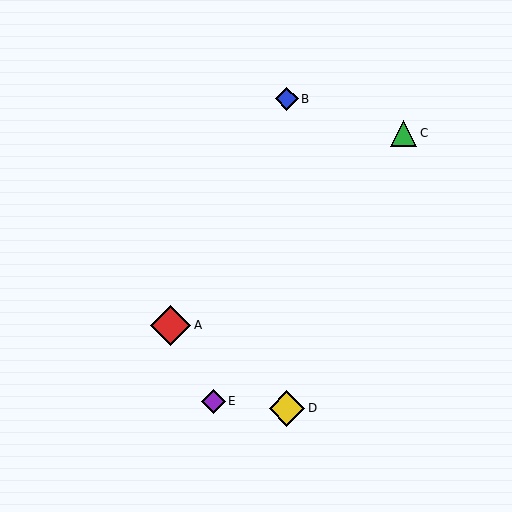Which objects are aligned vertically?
Objects B, D are aligned vertically.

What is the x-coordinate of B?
Object B is at x≈287.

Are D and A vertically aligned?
No, D is at x≈287 and A is at x≈170.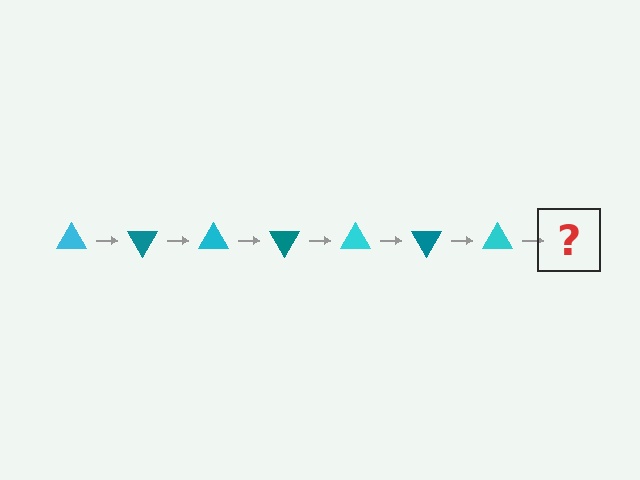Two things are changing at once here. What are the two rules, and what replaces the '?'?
The two rules are that it rotates 60 degrees each step and the color cycles through cyan and teal. The '?' should be a teal triangle, rotated 420 degrees from the start.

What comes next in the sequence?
The next element should be a teal triangle, rotated 420 degrees from the start.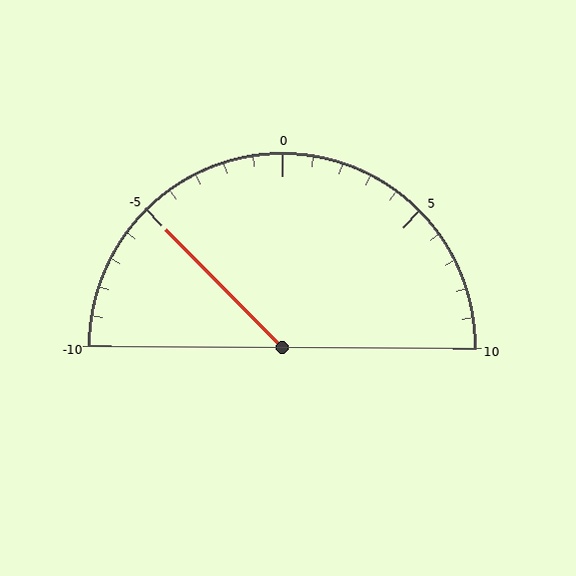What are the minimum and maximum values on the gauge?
The gauge ranges from -10 to 10.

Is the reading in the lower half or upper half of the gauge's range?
The reading is in the lower half of the range (-10 to 10).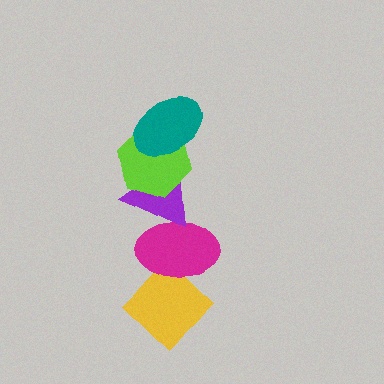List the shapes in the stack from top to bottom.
From top to bottom: the teal ellipse, the lime hexagon, the purple triangle, the magenta ellipse, the yellow diamond.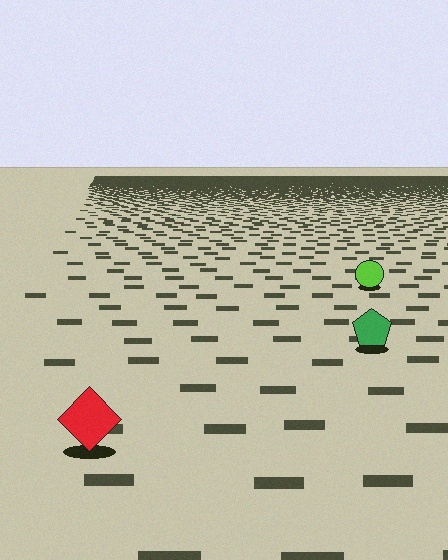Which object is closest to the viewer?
The red diamond is closest. The texture marks near it are larger and more spread out.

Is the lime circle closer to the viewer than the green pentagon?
No. The green pentagon is closer — you can tell from the texture gradient: the ground texture is coarser near it.